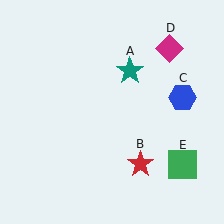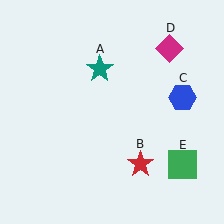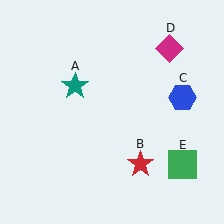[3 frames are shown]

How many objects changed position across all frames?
1 object changed position: teal star (object A).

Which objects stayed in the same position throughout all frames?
Red star (object B) and blue hexagon (object C) and magenta diamond (object D) and green square (object E) remained stationary.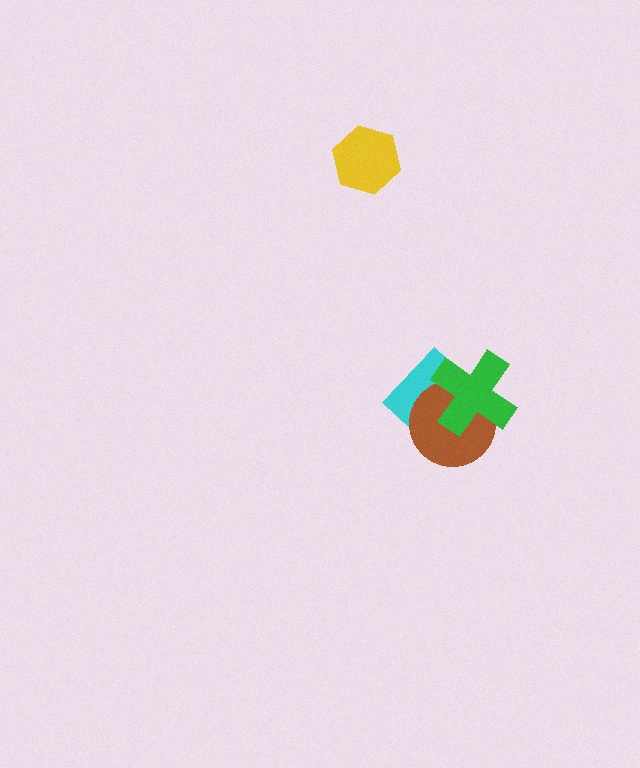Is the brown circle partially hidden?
Yes, it is partially covered by another shape.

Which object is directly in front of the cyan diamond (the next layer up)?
The brown circle is directly in front of the cyan diamond.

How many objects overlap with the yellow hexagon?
0 objects overlap with the yellow hexagon.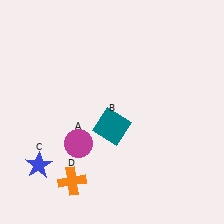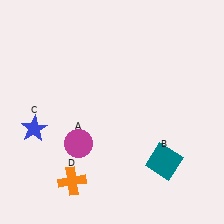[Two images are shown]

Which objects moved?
The objects that moved are: the teal square (B), the blue star (C).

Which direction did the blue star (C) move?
The blue star (C) moved up.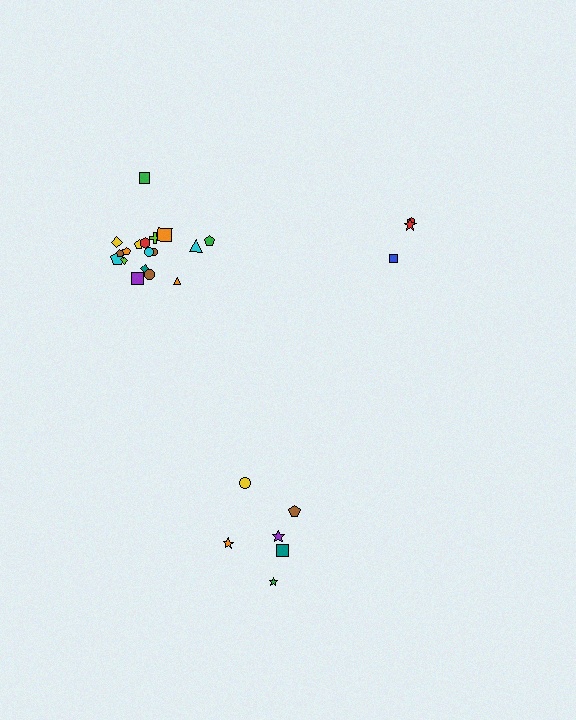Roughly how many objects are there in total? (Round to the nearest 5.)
Roughly 25 objects in total.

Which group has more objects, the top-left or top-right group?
The top-left group.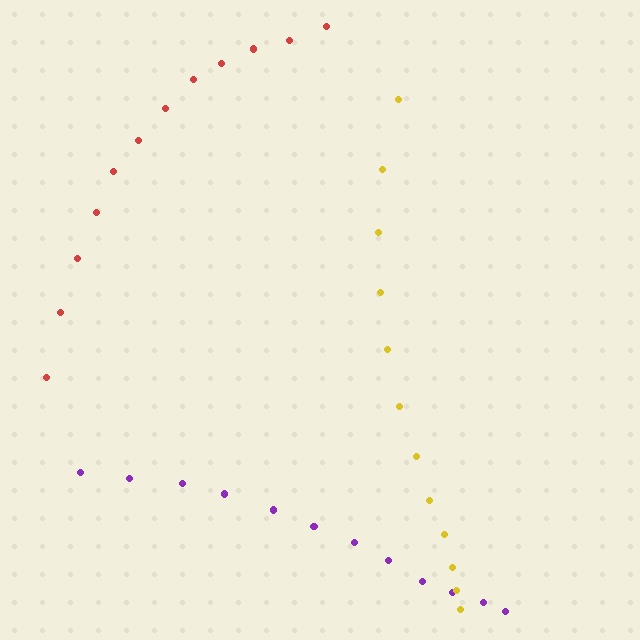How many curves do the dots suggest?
There are 3 distinct paths.